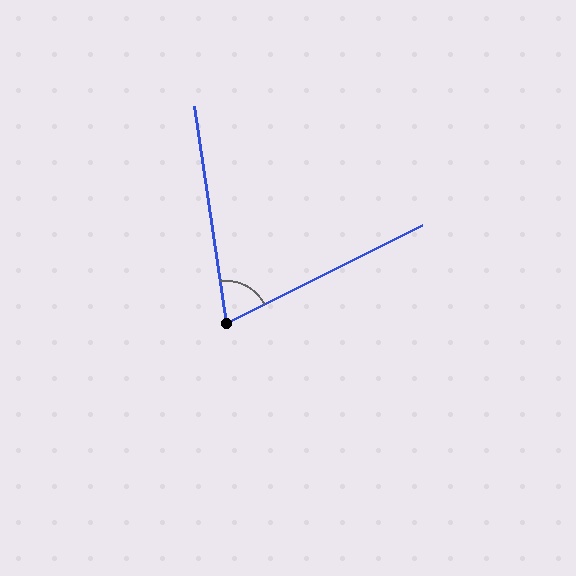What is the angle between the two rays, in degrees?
Approximately 72 degrees.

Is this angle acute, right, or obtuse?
It is acute.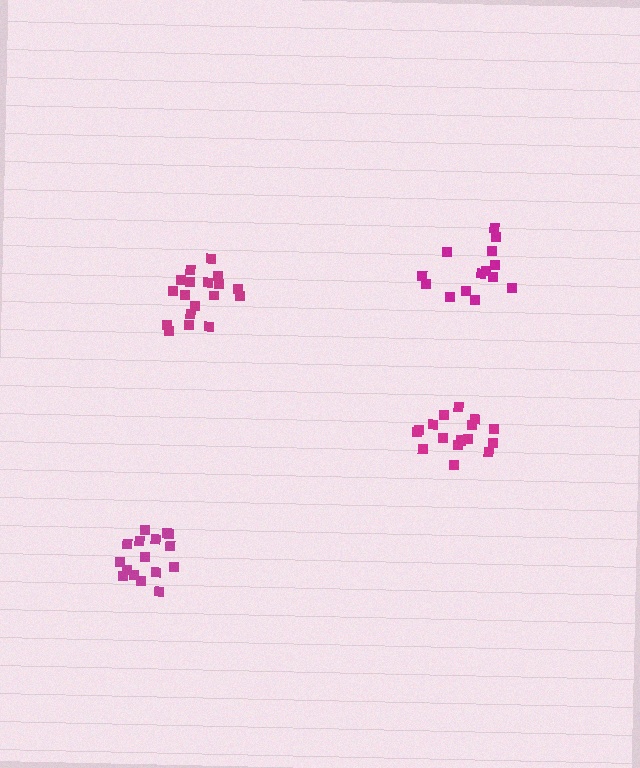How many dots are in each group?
Group 1: 17 dots, Group 2: 18 dots, Group 3: 14 dots, Group 4: 16 dots (65 total).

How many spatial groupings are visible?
There are 4 spatial groupings.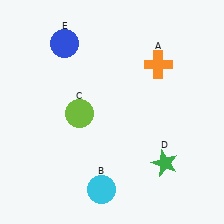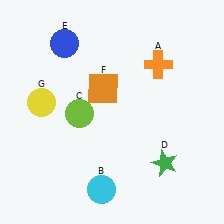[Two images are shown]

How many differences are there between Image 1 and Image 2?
There are 2 differences between the two images.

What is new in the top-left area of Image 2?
An orange square (F) was added in the top-left area of Image 2.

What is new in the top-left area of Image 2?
A yellow circle (G) was added in the top-left area of Image 2.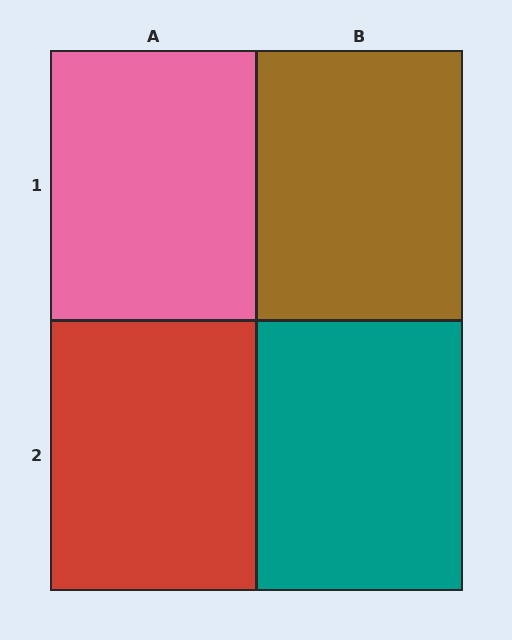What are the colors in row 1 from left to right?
Pink, brown.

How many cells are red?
1 cell is red.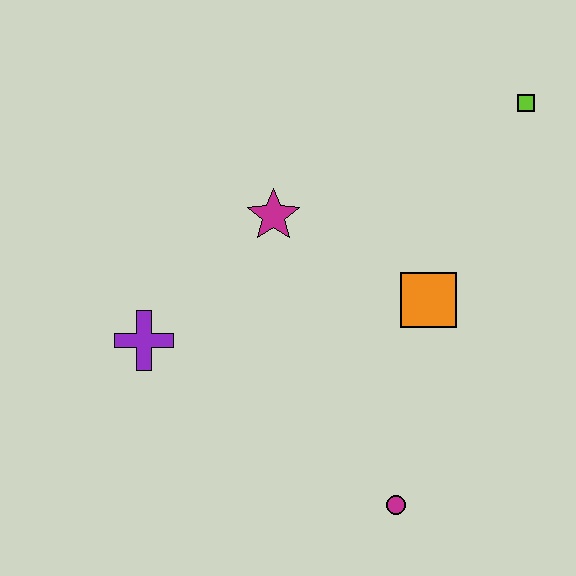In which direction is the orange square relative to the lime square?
The orange square is below the lime square.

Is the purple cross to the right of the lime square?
No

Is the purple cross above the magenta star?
No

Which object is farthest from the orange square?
The purple cross is farthest from the orange square.